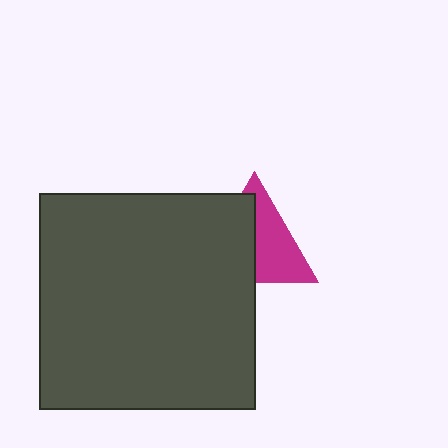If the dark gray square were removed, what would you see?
You would see the complete magenta triangle.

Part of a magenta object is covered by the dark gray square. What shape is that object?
It is a triangle.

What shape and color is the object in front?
The object in front is a dark gray square.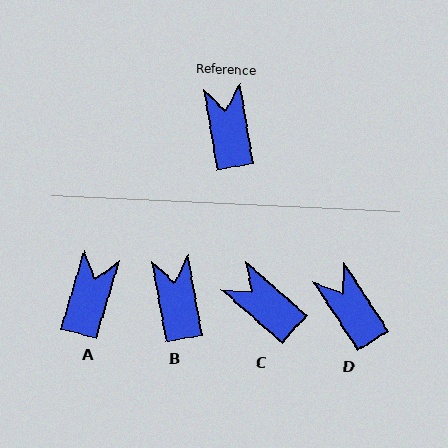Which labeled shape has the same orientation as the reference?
B.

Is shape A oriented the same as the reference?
No, it is off by about 26 degrees.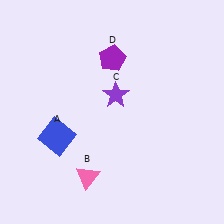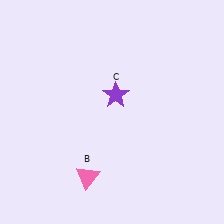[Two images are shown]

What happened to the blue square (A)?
The blue square (A) was removed in Image 2. It was in the bottom-left area of Image 1.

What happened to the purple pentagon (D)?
The purple pentagon (D) was removed in Image 2. It was in the top-right area of Image 1.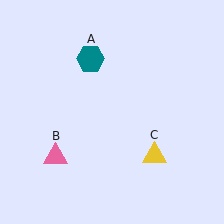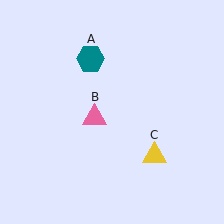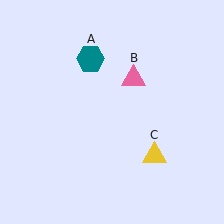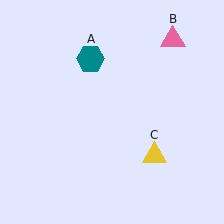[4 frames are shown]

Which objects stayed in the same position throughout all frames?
Teal hexagon (object A) and yellow triangle (object C) remained stationary.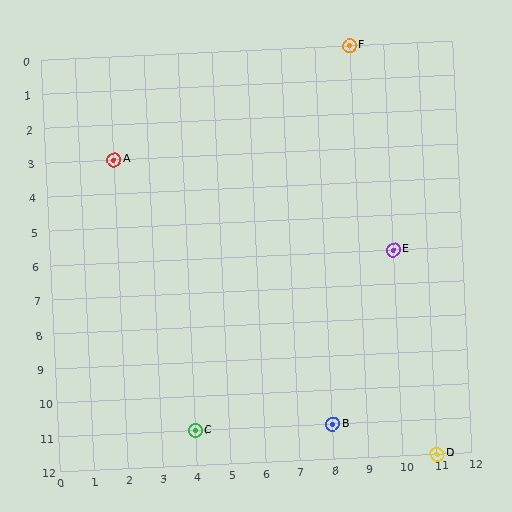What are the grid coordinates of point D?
Point D is at grid coordinates (11, 12).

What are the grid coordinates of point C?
Point C is at grid coordinates (4, 11).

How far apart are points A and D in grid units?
Points A and D are 9 columns and 9 rows apart (about 12.7 grid units diagonally).